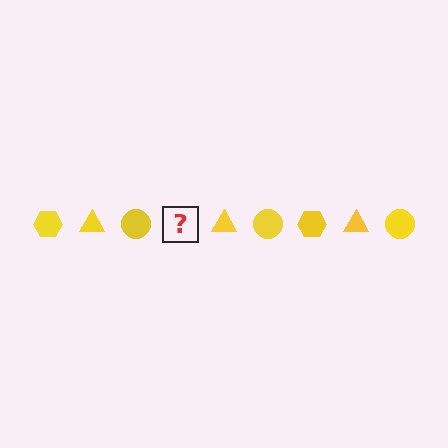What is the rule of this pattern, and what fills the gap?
The rule is that the pattern cycles through hexagon, triangle, circle shapes in yellow. The gap should be filled with a yellow hexagon.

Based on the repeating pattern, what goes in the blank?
The blank should be a yellow hexagon.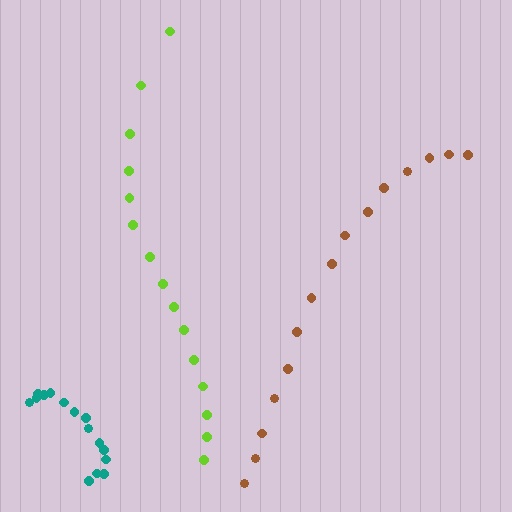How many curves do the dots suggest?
There are 3 distinct paths.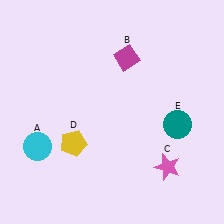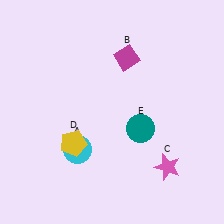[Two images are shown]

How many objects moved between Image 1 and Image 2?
2 objects moved between the two images.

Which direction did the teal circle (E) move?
The teal circle (E) moved left.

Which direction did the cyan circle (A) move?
The cyan circle (A) moved right.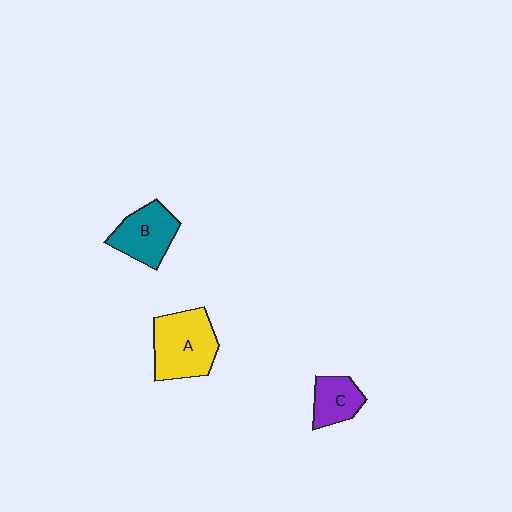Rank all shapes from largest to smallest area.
From largest to smallest: A (yellow), B (teal), C (purple).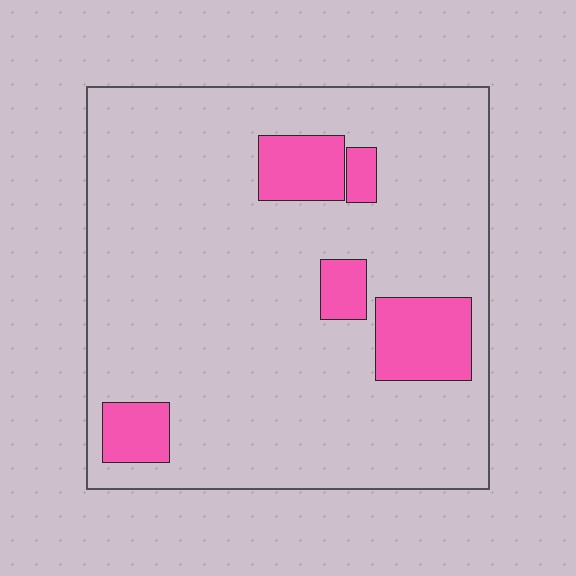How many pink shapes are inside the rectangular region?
5.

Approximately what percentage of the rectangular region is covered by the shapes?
Approximately 15%.